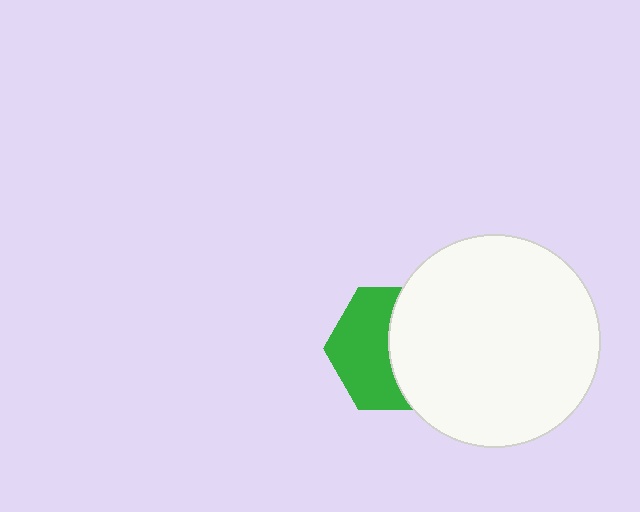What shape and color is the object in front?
The object in front is a white circle.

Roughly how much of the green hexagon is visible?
About half of it is visible (roughly 50%).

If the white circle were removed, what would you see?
You would see the complete green hexagon.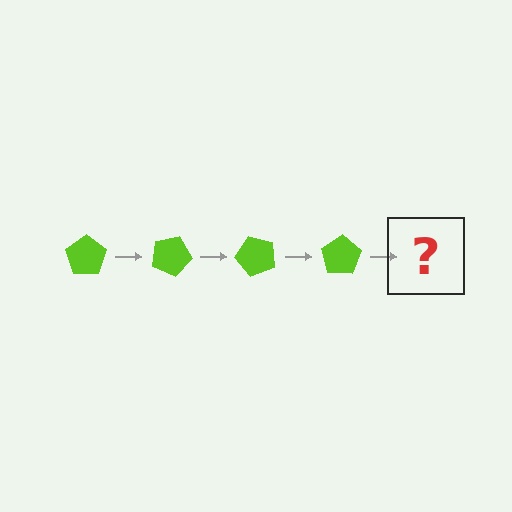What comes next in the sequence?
The next element should be a lime pentagon rotated 100 degrees.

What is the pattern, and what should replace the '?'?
The pattern is that the pentagon rotates 25 degrees each step. The '?' should be a lime pentagon rotated 100 degrees.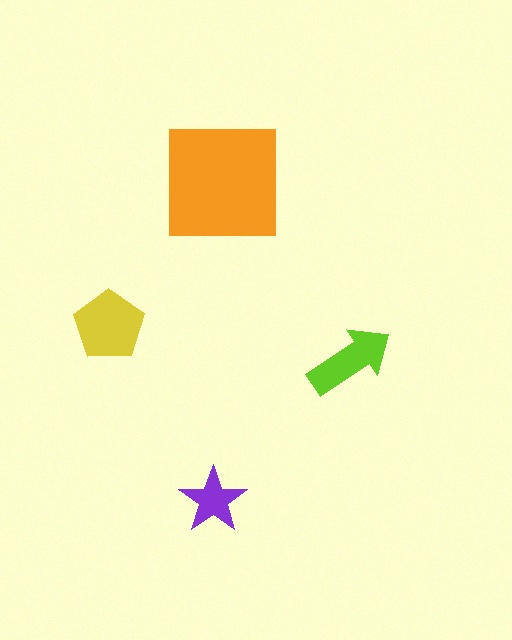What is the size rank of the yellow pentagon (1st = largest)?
2nd.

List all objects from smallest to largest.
The purple star, the lime arrow, the yellow pentagon, the orange square.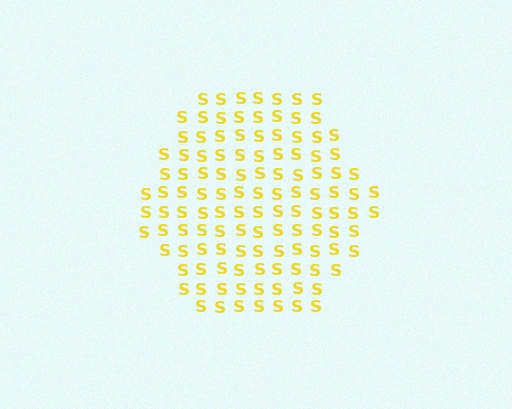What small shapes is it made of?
It is made of small letter S's.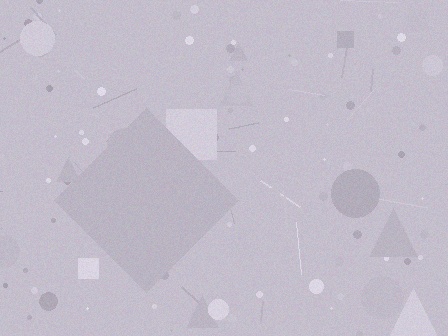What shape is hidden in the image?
A diamond is hidden in the image.